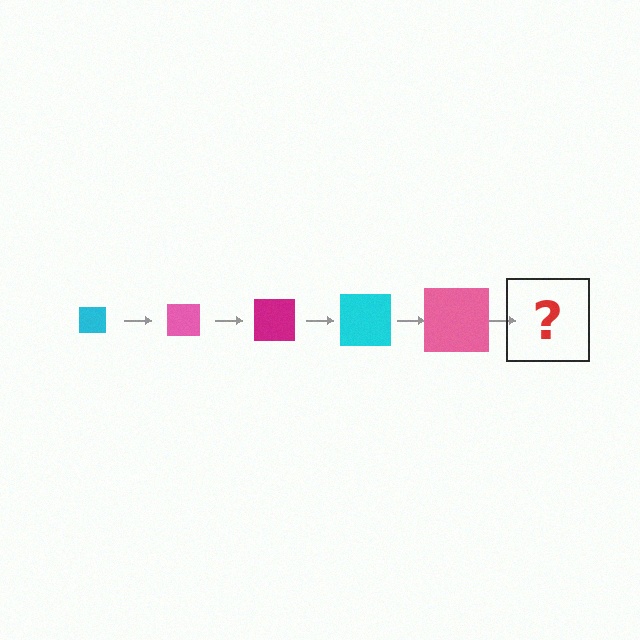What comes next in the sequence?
The next element should be a magenta square, larger than the previous one.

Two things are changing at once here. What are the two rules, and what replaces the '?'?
The two rules are that the square grows larger each step and the color cycles through cyan, pink, and magenta. The '?' should be a magenta square, larger than the previous one.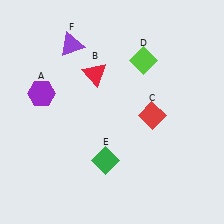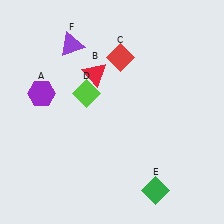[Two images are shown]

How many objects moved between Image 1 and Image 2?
3 objects moved between the two images.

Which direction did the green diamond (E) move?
The green diamond (E) moved right.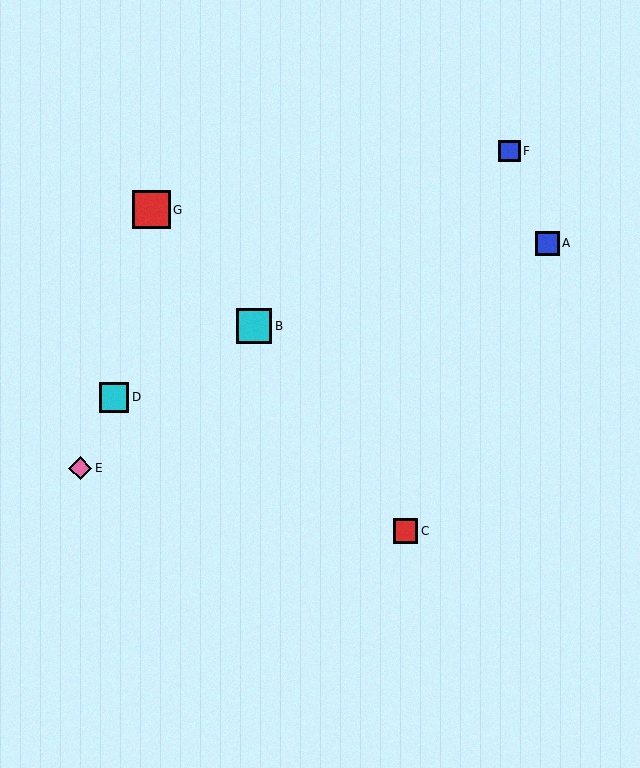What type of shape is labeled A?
Shape A is a blue square.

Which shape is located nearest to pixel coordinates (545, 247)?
The blue square (labeled A) at (547, 243) is nearest to that location.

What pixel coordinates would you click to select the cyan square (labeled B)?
Click at (254, 326) to select the cyan square B.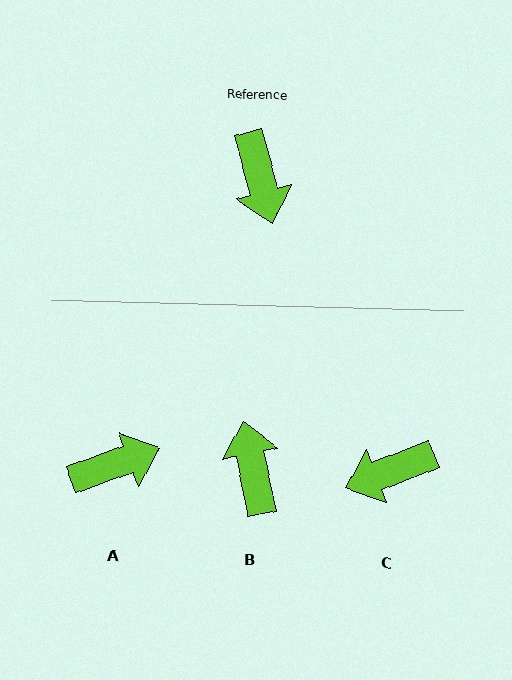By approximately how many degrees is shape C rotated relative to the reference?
Approximately 84 degrees clockwise.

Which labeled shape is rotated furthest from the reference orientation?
B, about 177 degrees away.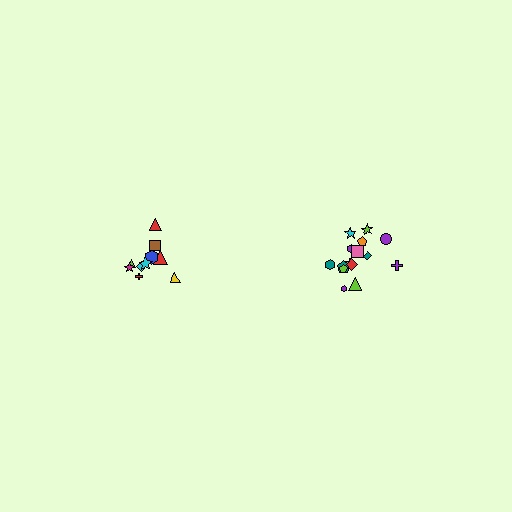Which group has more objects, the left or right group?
The right group.